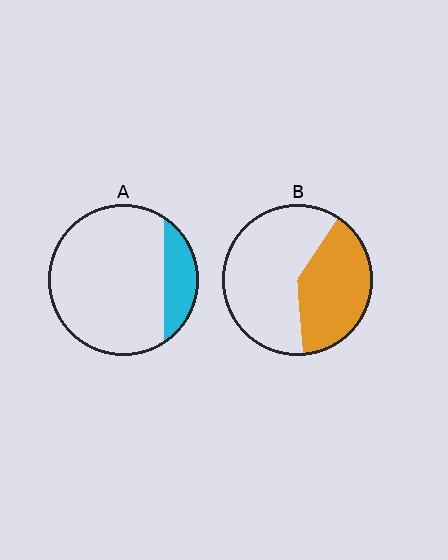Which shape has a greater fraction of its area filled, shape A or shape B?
Shape B.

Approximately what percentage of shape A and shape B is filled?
A is approximately 20% and B is approximately 40%.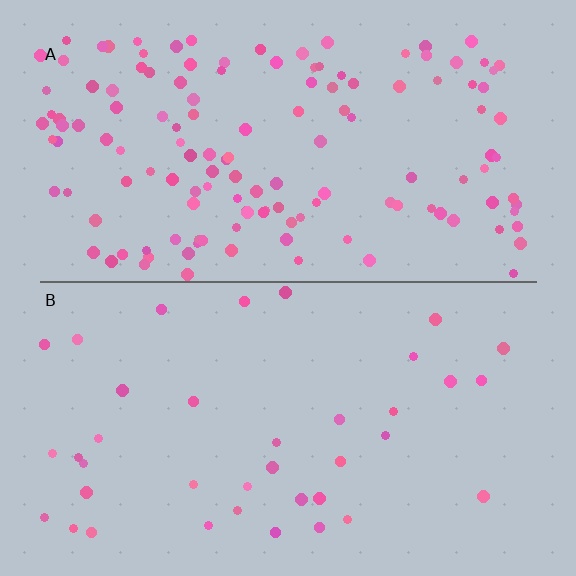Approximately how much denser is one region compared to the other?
Approximately 3.7× — region A over region B.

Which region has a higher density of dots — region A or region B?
A (the top).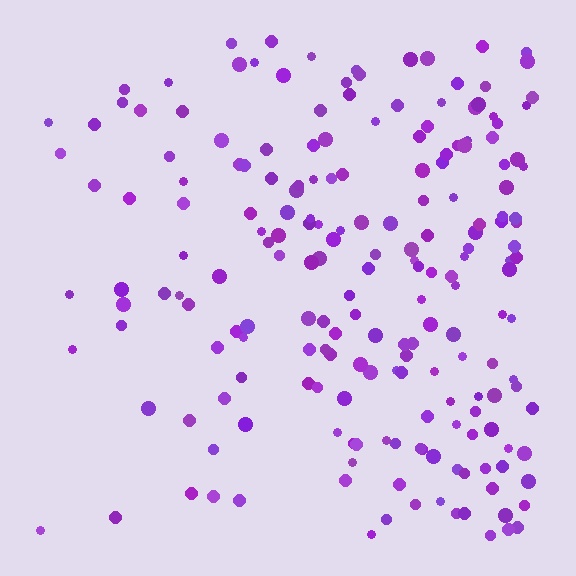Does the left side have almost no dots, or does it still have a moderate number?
Still a moderate number, just noticeably fewer than the right.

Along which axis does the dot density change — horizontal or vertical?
Horizontal.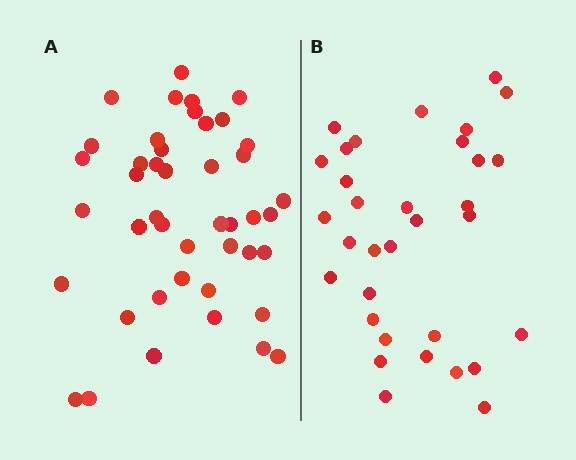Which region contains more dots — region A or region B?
Region A (the left region) has more dots.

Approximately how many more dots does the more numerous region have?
Region A has roughly 12 or so more dots than region B.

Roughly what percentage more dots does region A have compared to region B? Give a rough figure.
About 35% more.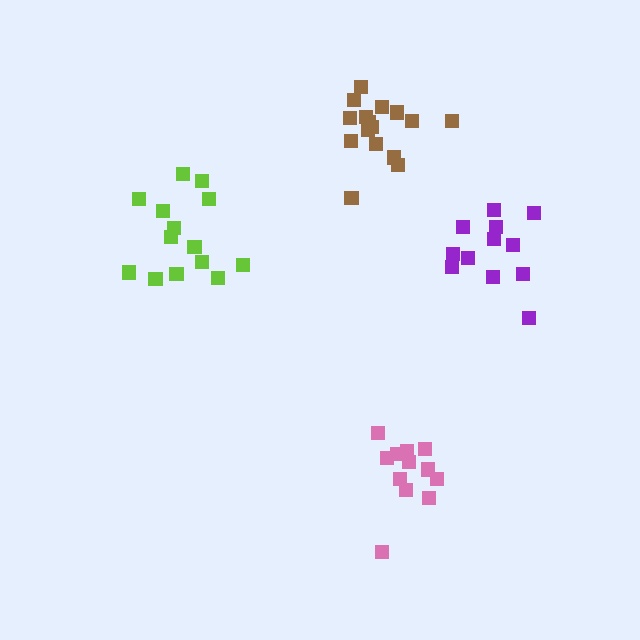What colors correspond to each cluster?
The clusters are colored: brown, purple, lime, pink.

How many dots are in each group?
Group 1: 16 dots, Group 2: 12 dots, Group 3: 14 dots, Group 4: 12 dots (54 total).